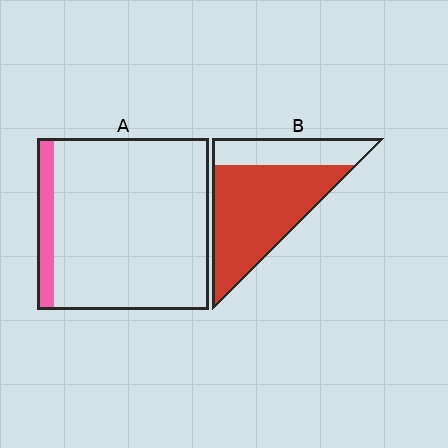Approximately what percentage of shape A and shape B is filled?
A is approximately 10% and B is approximately 70%.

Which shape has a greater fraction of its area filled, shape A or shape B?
Shape B.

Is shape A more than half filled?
No.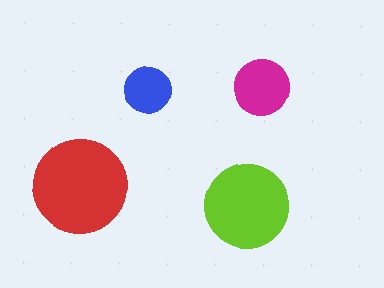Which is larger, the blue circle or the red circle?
The red one.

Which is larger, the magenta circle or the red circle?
The red one.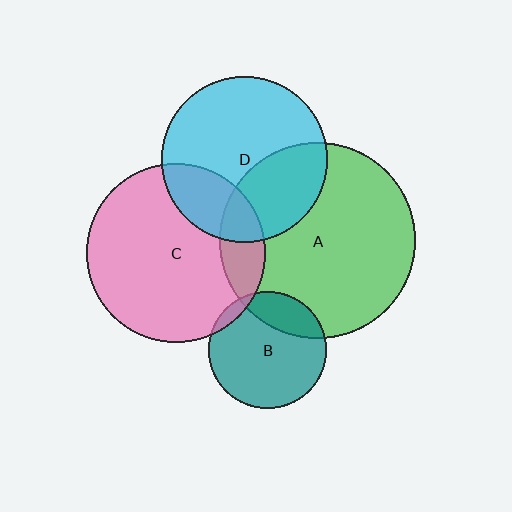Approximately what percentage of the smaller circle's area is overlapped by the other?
Approximately 15%.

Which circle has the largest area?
Circle A (green).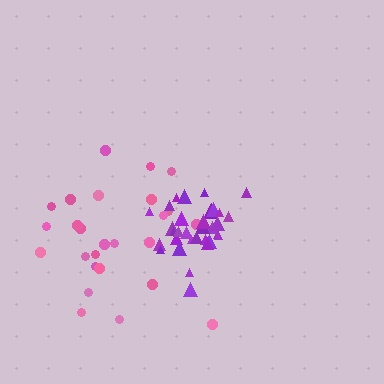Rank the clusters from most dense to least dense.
purple, pink.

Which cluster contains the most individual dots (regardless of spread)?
Purple (33).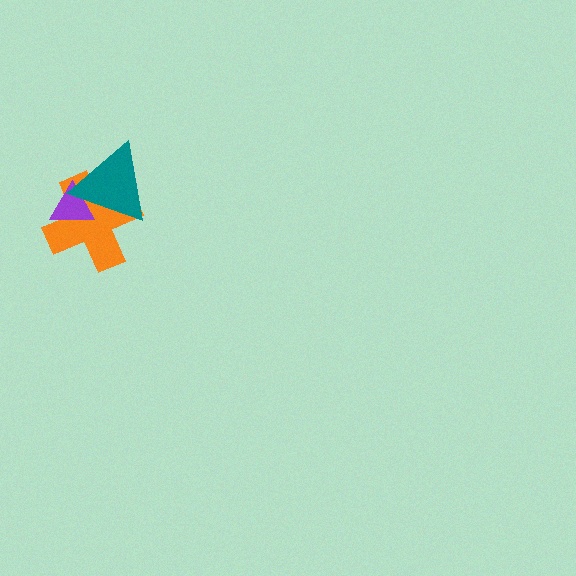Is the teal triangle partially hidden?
No, no other shape covers it.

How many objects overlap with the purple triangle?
2 objects overlap with the purple triangle.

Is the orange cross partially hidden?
Yes, it is partially covered by another shape.